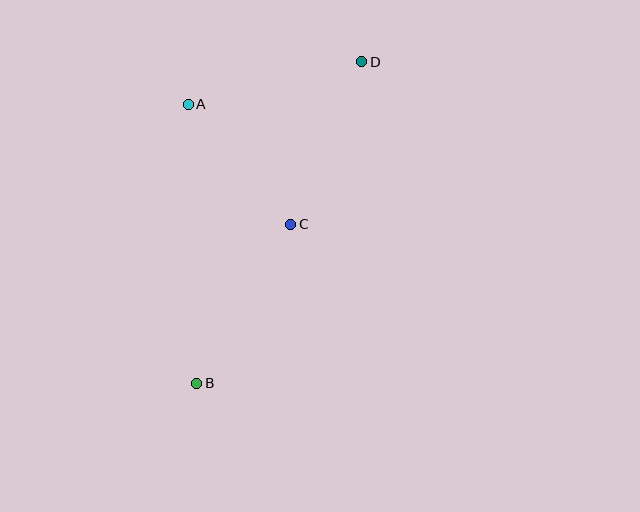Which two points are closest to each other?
Points A and C are closest to each other.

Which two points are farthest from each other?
Points B and D are farthest from each other.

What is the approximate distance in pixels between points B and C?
The distance between B and C is approximately 184 pixels.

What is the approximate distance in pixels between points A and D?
The distance between A and D is approximately 179 pixels.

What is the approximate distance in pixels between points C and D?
The distance between C and D is approximately 177 pixels.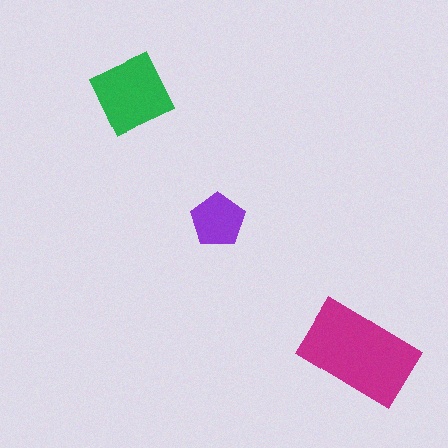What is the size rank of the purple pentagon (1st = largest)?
3rd.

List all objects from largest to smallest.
The magenta rectangle, the green square, the purple pentagon.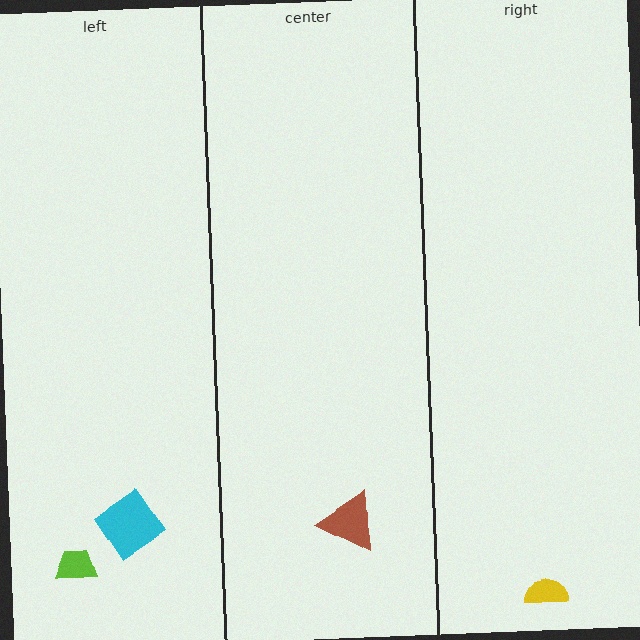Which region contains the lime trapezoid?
The left region.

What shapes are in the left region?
The cyan diamond, the lime trapezoid.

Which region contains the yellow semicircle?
The right region.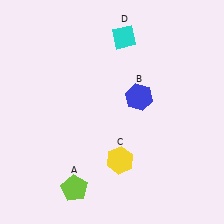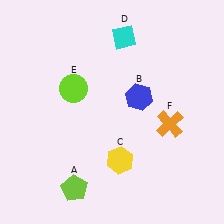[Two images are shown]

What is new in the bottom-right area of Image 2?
An orange cross (F) was added in the bottom-right area of Image 2.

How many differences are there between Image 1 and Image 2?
There are 2 differences between the two images.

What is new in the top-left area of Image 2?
A lime circle (E) was added in the top-left area of Image 2.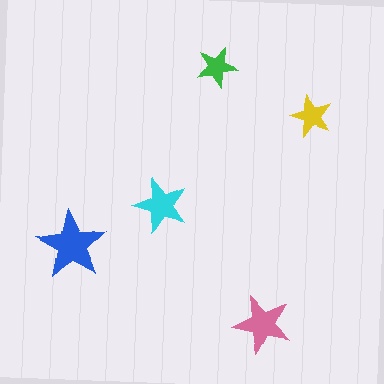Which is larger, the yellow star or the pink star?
The pink one.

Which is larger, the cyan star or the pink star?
The pink one.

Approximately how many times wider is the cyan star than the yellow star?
About 1.5 times wider.